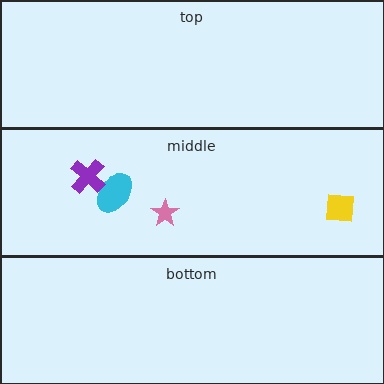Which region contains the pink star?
The middle region.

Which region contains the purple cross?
The middle region.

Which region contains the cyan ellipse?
The middle region.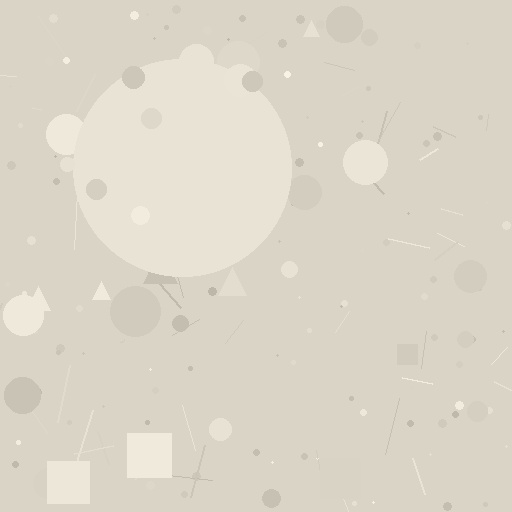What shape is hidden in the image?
A circle is hidden in the image.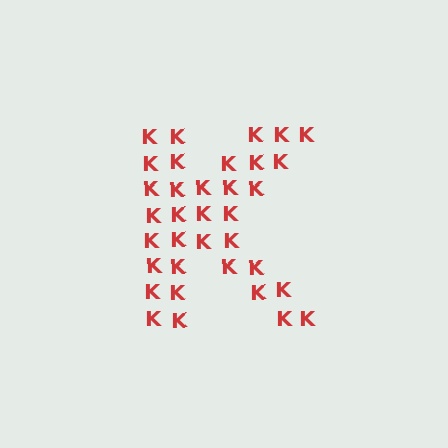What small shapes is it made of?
It is made of small letter K's.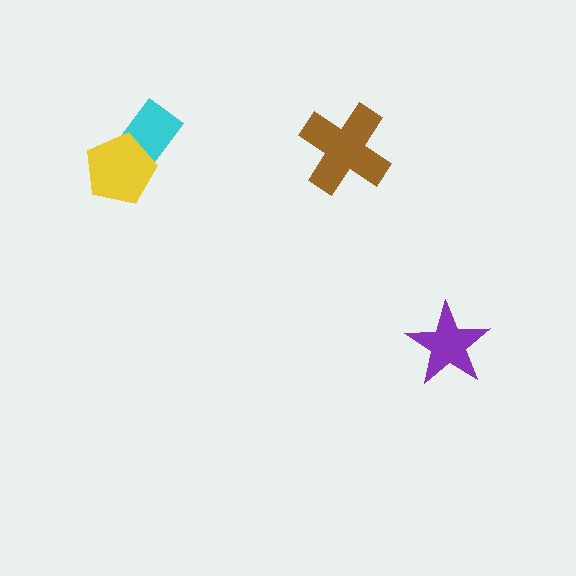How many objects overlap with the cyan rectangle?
1 object overlaps with the cyan rectangle.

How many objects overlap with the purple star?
0 objects overlap with the purple star.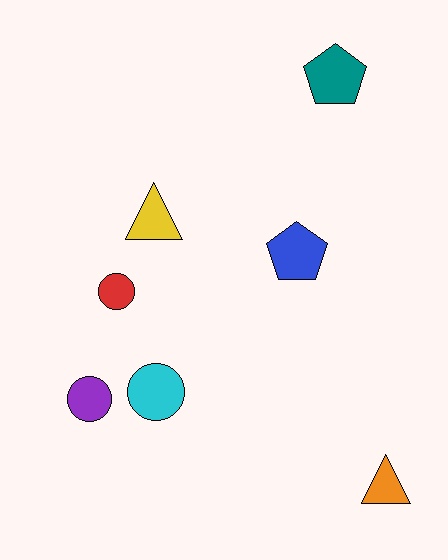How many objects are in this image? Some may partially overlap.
There are 7 objects.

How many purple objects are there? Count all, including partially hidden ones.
There is 1 purple object.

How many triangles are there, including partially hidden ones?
There are 2 triangles.